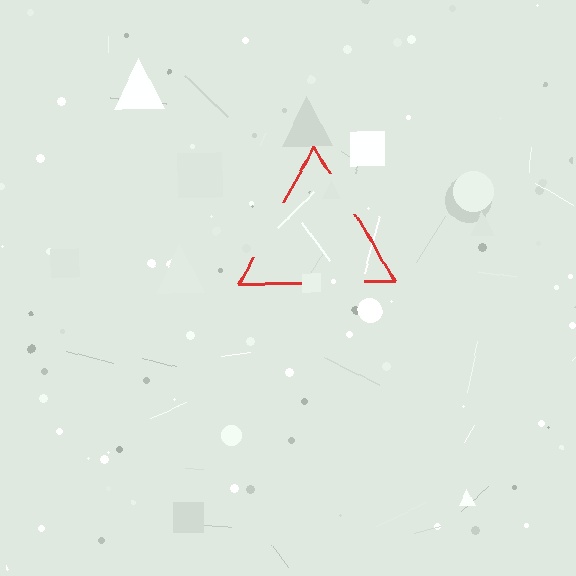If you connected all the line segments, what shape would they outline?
They would outline a triangle.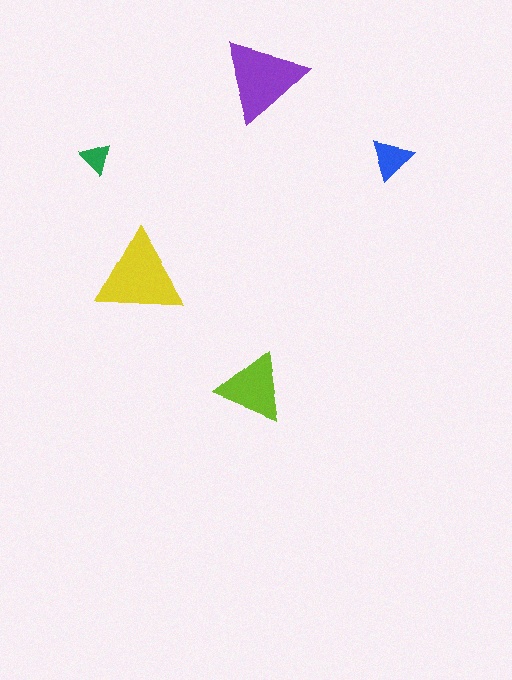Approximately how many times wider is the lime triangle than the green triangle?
About 2 times wider.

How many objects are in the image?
There are 5 objects in the image.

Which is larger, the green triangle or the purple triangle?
The purple one.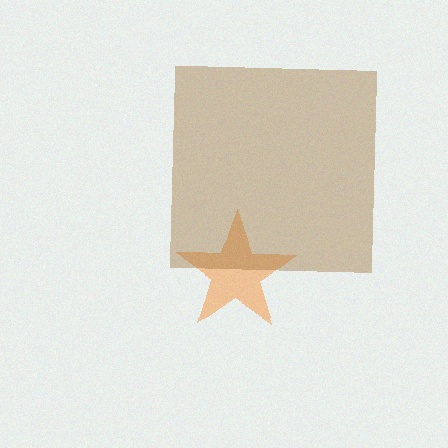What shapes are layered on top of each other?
The layered shapes are: an orange star, a brown square.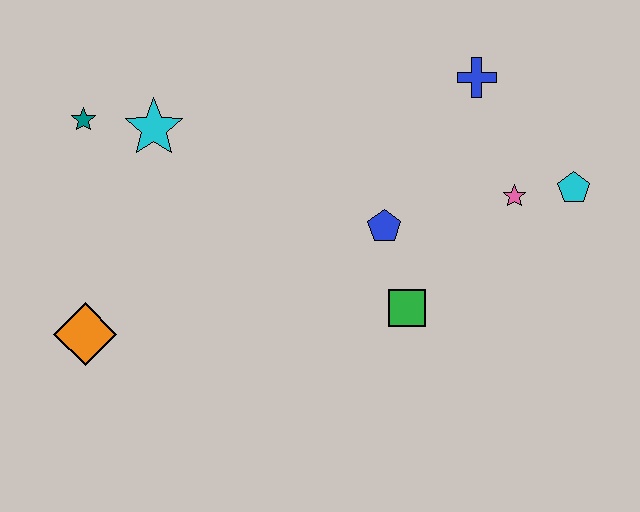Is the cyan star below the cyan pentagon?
No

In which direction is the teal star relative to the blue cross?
The teal star is to the left of the blue cross.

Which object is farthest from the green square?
The teal star is farthest from the green square.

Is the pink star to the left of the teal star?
No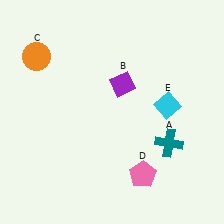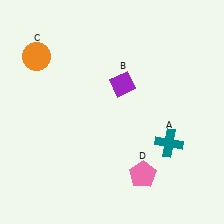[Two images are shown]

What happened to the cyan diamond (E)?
The cyan diamond (E) was removed in Image 2. It was in the top-right area of Image 1.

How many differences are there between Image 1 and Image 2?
There is 1 difference between the two images.